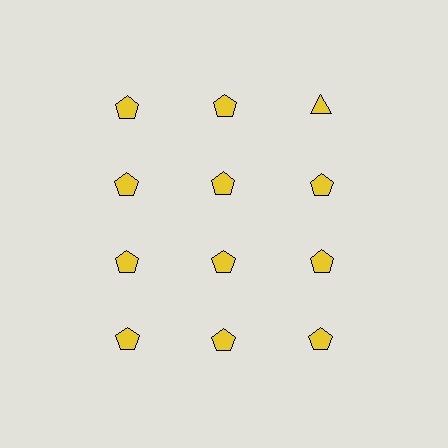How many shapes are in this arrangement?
There are 12 shapes arranged in a grid pattern.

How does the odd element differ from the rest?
It has a different shape: triangle instead of pentagon.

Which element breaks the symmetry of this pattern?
The yellow triangle in the top row, center column breaks the symmetry. All other shapes are yellow pentagons.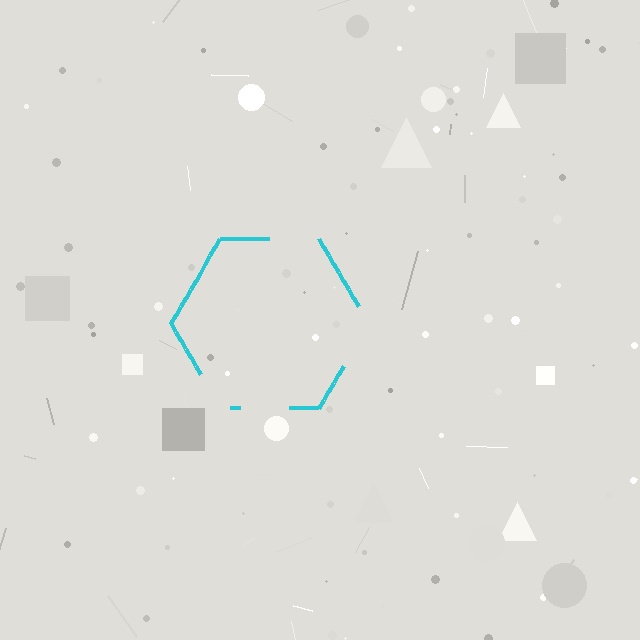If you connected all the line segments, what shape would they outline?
They would outline a hexagon.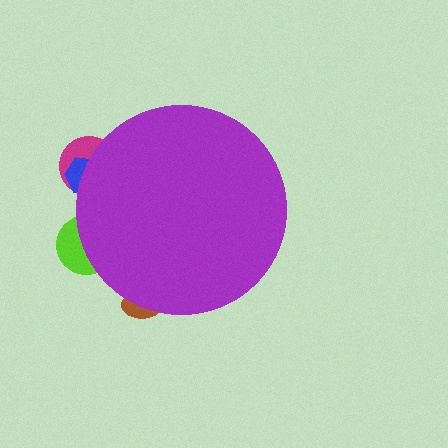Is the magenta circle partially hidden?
Yes, the magenta circle is partially hidden behind the purple circle.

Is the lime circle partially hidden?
Yes, the lime circle is partially hidden behind the purple circle.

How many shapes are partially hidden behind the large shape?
4 shapes are partially hidden.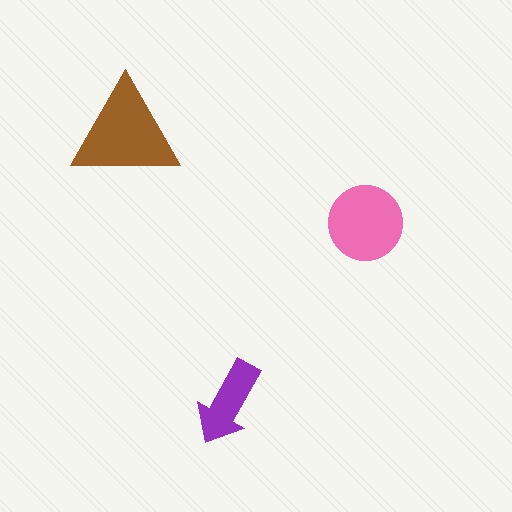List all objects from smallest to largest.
The purple arrow, the pink circle, the brown triangle.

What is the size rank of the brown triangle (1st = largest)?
1st.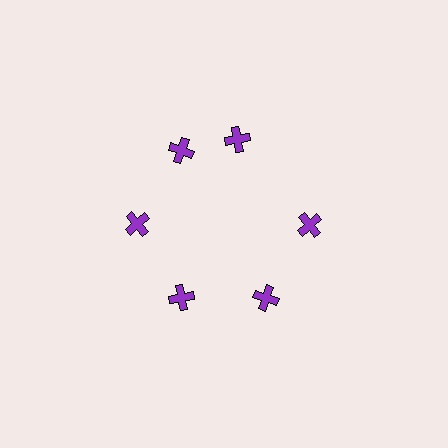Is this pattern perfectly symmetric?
No. The 6 purple crosses are arranged in a ring, but one element near the 1 o'clock position is rotated out of alignment along the ring, breaking the 6-fold rotational symmetry.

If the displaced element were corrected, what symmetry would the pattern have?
It would have 6-fold rotational symmetry — the pattern would map onto itself every 60 degrees.